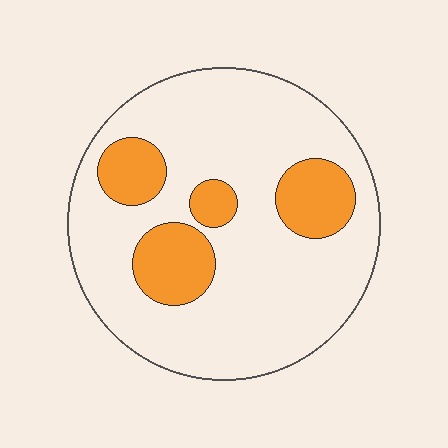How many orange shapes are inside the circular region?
4.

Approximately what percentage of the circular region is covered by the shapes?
Approximately 20%.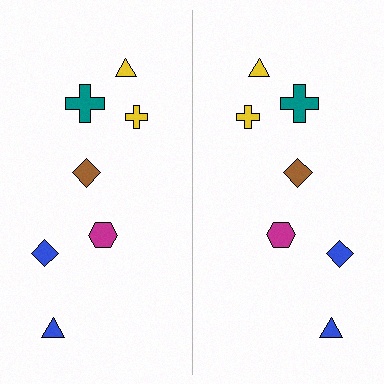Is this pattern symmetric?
Yes, this pattern has bilateral (reflection) symmetry.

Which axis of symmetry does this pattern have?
The pattern has a vertical axis of symmetry running through the center of the image.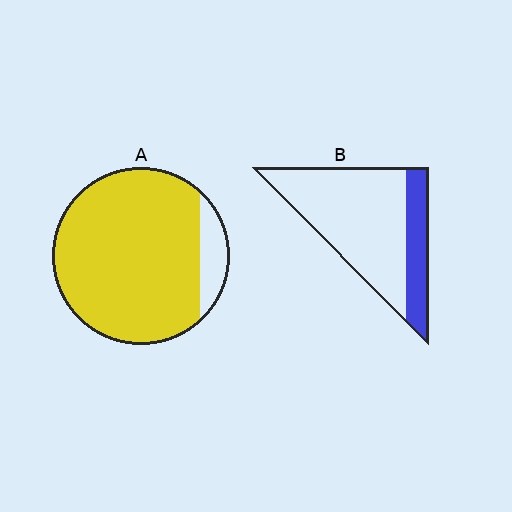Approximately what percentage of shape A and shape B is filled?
A is approximately 90% and B is approximately 25%.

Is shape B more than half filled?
No.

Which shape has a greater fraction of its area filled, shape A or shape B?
Shape A.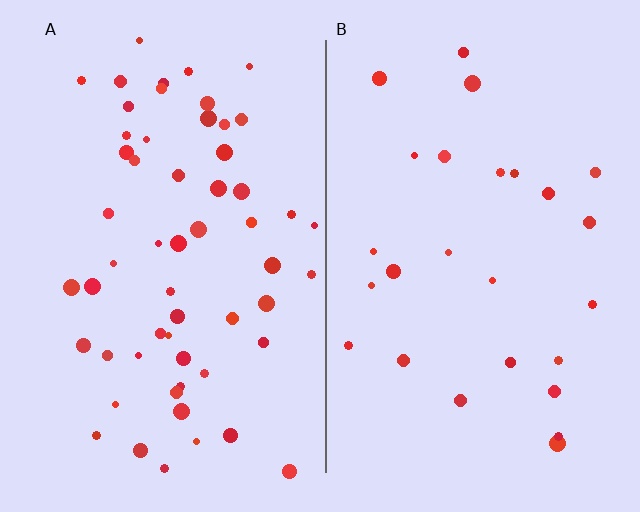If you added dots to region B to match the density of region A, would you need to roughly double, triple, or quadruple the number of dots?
Approximately double.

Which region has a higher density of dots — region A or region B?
A (the left).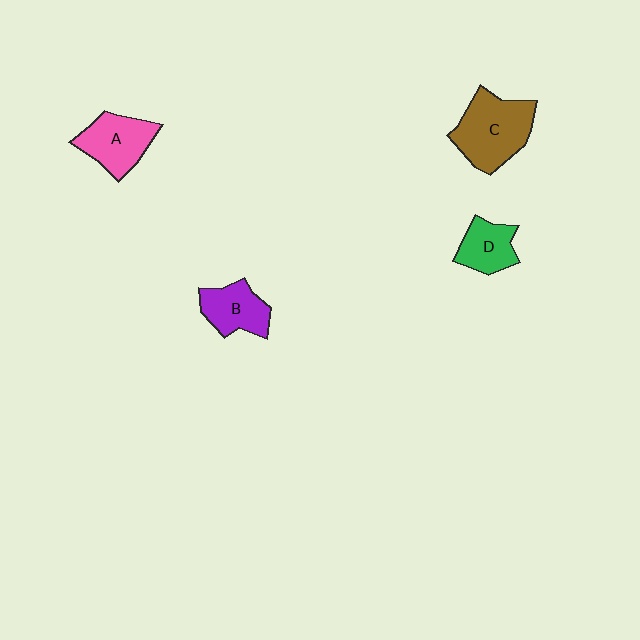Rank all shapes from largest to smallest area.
From largest to smallest: C (brown), A (pink), B (purple), D (green).